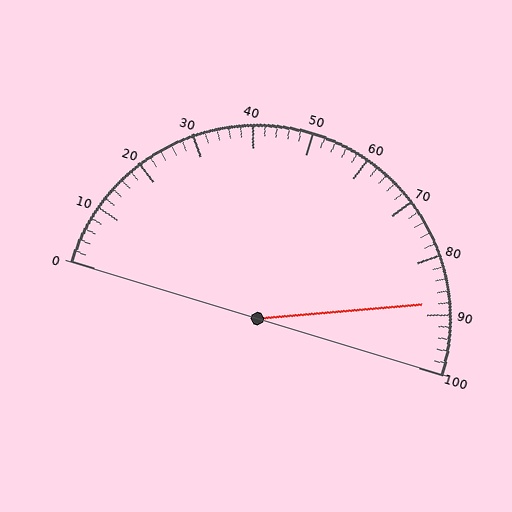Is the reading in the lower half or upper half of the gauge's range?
The reading is in the upper half of the range (0 to 100).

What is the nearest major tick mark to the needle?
The nearest major tick mark is 90.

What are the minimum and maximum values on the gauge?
The gauge ranges from 0 to 100.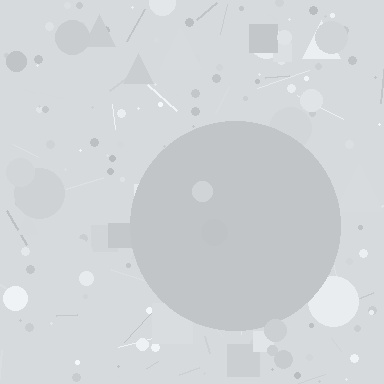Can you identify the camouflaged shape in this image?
The camouflaged shape is a circle.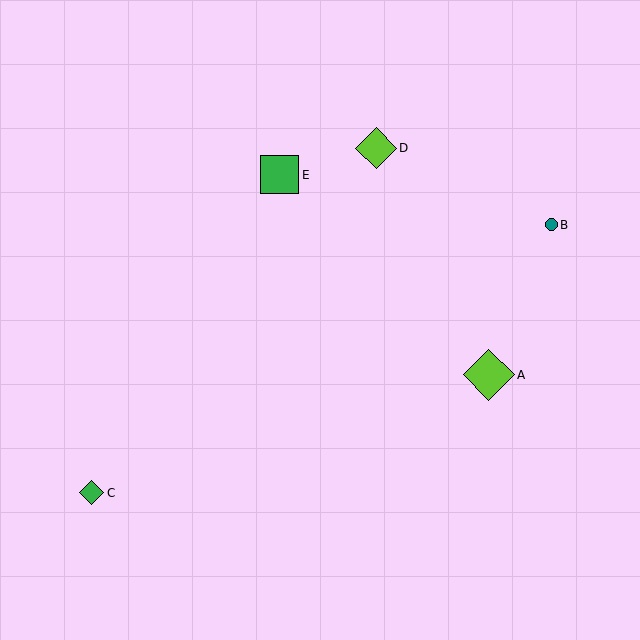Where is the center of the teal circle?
The center of the teal circle is at (551, 225).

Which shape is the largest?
The lime diamond (labeled A) is the largest.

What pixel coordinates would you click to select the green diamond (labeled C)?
Click at (92, 493) to select the green diamond C.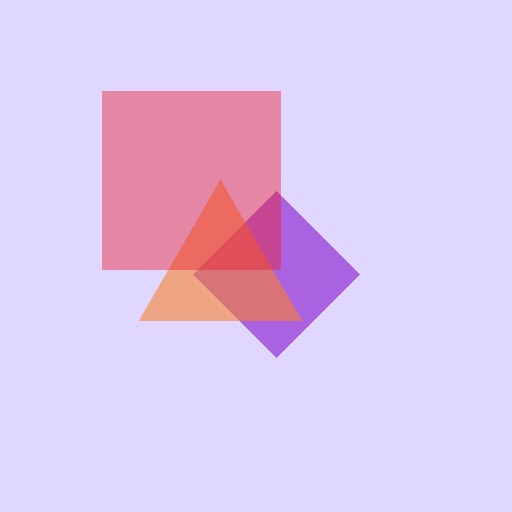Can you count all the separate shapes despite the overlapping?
Yes, there are 3 separate shapes.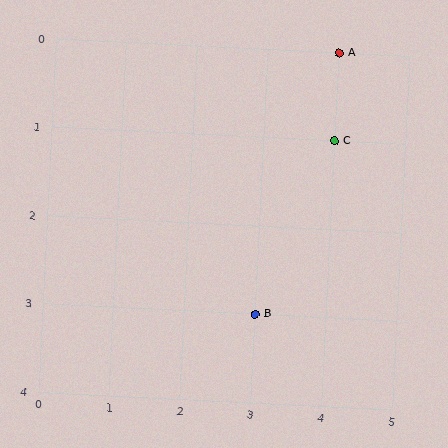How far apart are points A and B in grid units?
Points A and B are 1 column and 3 rows apart (about 3.2 grid units diagonally).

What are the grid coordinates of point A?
Point A is at grid coordinates (4, 0).